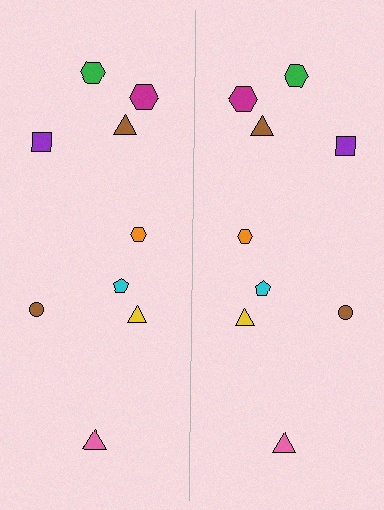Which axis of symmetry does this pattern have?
The pattern has a vertical axis of symmetry running through the center of the image.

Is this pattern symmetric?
Yes, this pattern has bilateral (reflection) symmetry.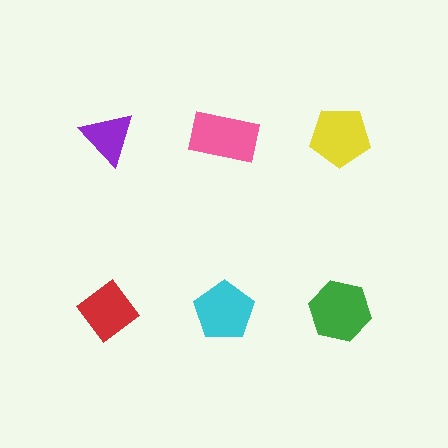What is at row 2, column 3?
A green hexagon.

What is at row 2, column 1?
A red diamond.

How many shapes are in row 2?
3 shapes.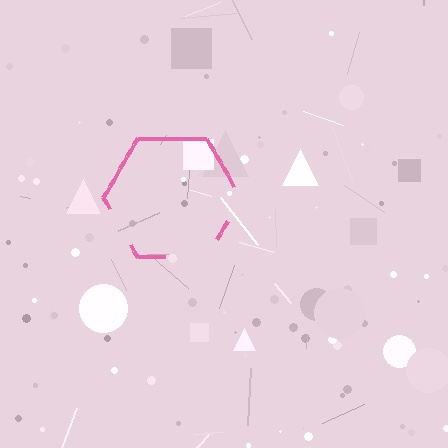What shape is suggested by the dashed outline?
The dashed outline suggests a hexagon.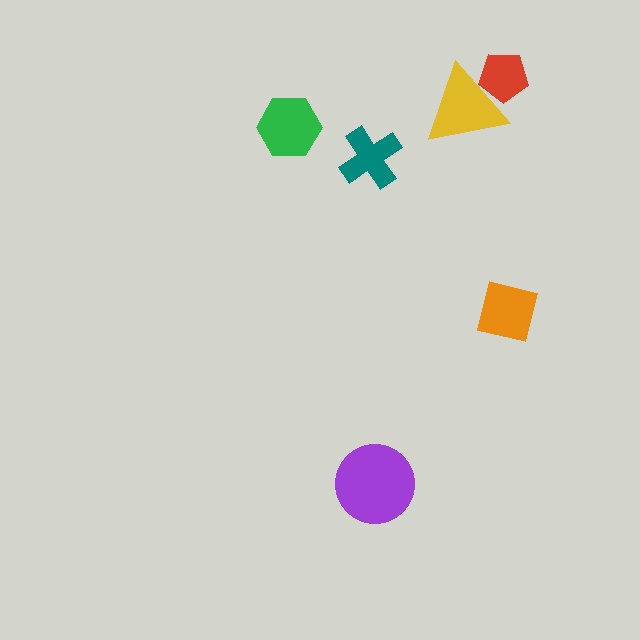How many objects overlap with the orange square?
0 objects overlap with the orange square.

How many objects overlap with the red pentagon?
1 object overlaps with the red pentagon.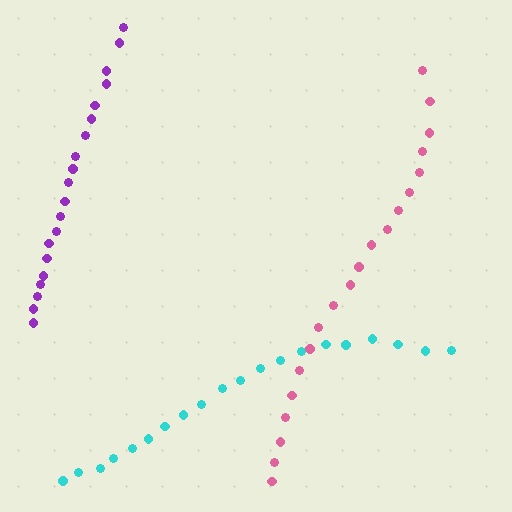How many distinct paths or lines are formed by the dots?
There are 3 distinct paths.